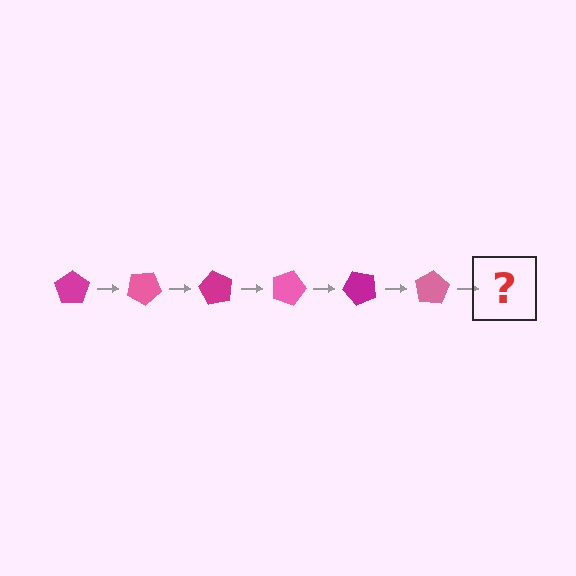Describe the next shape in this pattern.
It should be a magenta pentagon, rotated 180 degrees from the start.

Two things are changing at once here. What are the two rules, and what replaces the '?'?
The two rules are that it rotates 30 degrees each step and the color cycles through magenta and pink. The '?' should be a magenta pentagon, rotated 180 degrees from the start.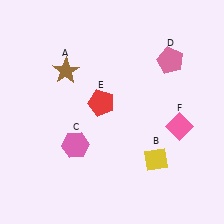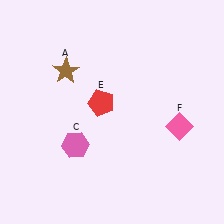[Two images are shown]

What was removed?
The pink pentagon (D), the yellow diamond (B) were removed in Image 2.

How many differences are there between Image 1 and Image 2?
There are 2 differences between the two images.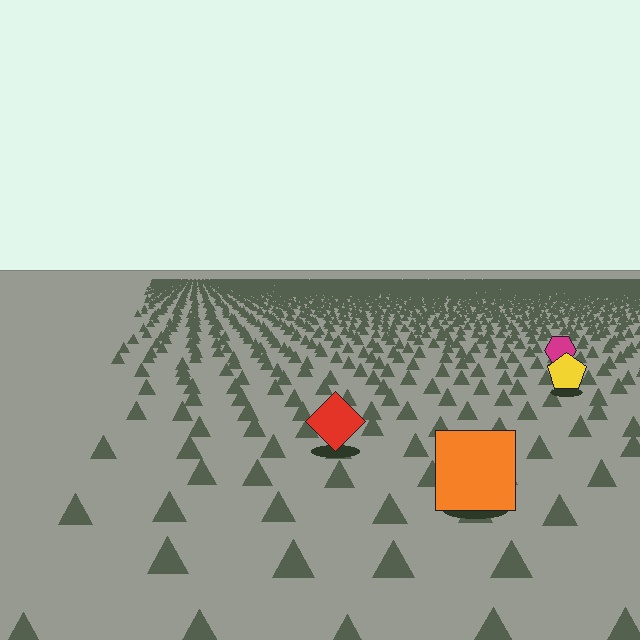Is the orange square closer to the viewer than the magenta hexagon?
Yes. The orange square is closer — you can tell from the texture gradient: the ground texture is coarser near it.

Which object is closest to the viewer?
The orange square is closest. The texture marks near it are larger and more spread out.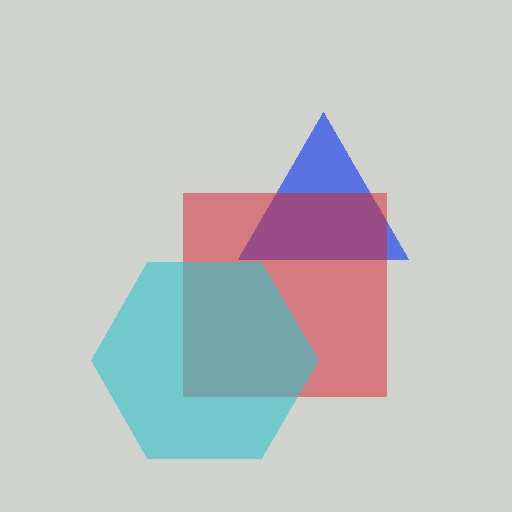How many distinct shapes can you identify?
There are 3 distinct shapes: a blue triangle, a red square, a cyan hexagon.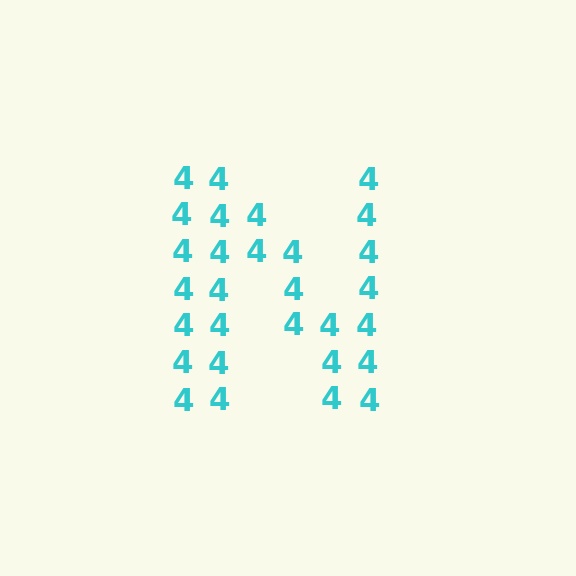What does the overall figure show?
The overall figure shows the letter N.